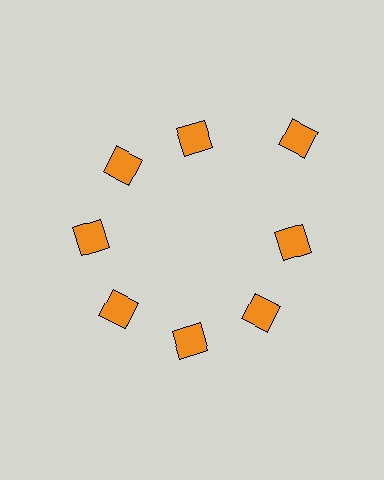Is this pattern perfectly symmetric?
No. The 8 orange diamonds are arranged in a ring, but one element near the 2 o'clock position is pushed outward from the center, breaking the 8-fold rotational symmetry.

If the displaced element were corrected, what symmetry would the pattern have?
It would have 8-fold rotational symmetry — the pattern would map onto itself every 45 degrees.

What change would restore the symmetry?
The symmetry would be restored by moving it inward, back onto the ring so that all 8 diamonds sit at equal angles and equal distance from the center.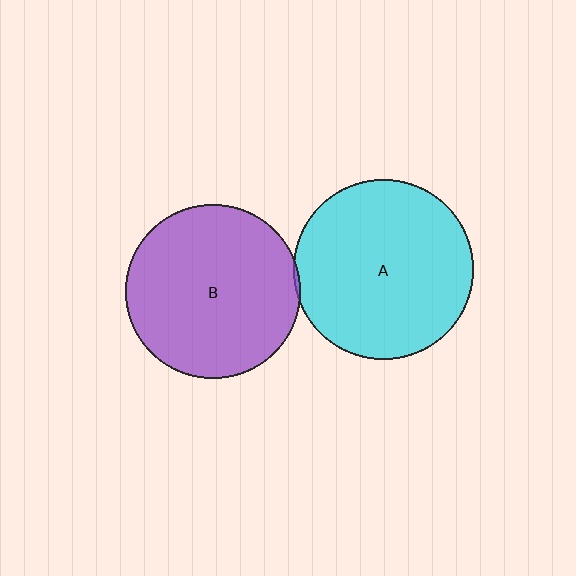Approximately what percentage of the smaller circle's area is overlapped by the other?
Approximately 5%.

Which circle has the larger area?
Circle A (cyan).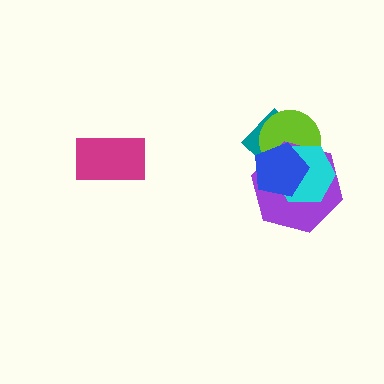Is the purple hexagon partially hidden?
Yes, it is partially covered by another shape.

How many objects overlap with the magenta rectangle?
0 objects overlap with the magenta rectangle.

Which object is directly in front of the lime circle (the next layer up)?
The purple hexagon is directly in front of the lime circle.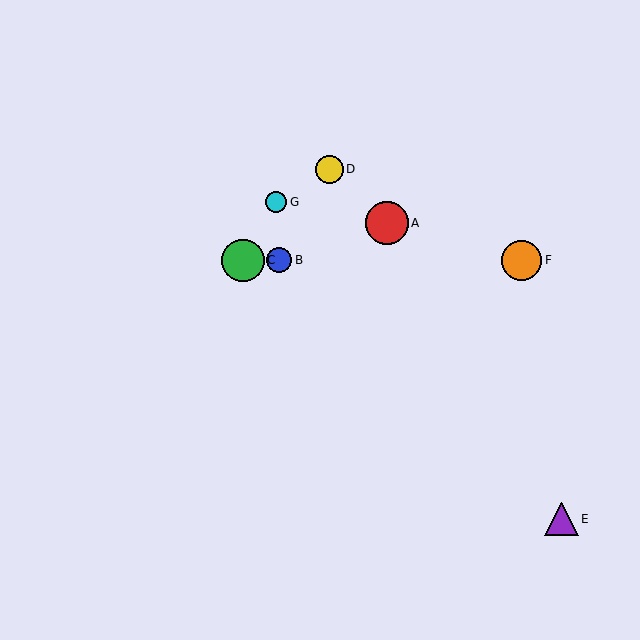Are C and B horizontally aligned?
Yes, both are at y≈260.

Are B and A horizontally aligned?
No, B is at y≈260 and A is at y≈223.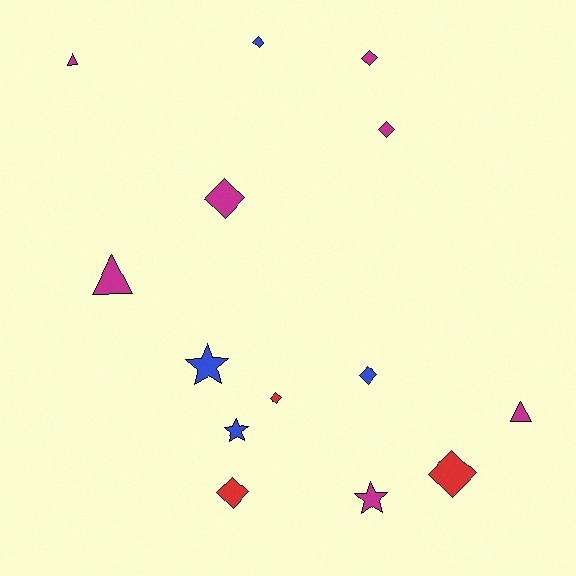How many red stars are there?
There are no red stars.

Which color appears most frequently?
Magenta, with 7 objects.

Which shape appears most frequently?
Diamond, with 8 objects.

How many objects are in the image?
There are 14 objects.